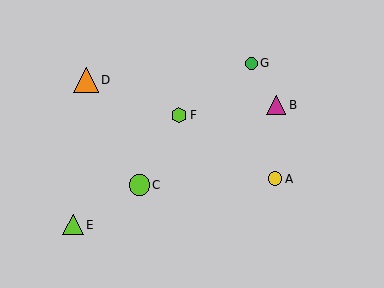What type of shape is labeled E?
Shape E is a lime triangle.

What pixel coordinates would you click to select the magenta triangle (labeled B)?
Click at (276, 105) to select the magenta triangle B.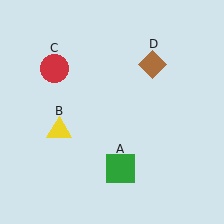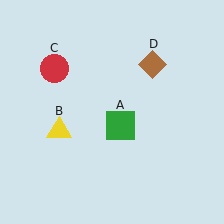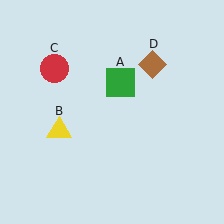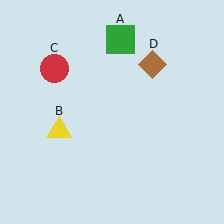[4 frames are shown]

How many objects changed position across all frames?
1 object changed position: green square (object A).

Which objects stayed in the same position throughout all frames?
Yellow triangle (object B) and red circle (object C) and brown diamond (object D) remained stationary.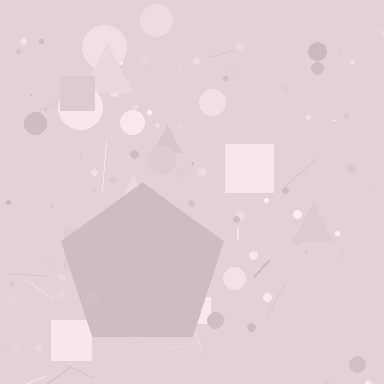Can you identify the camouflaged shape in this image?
The camouflaged shape is a pentagon.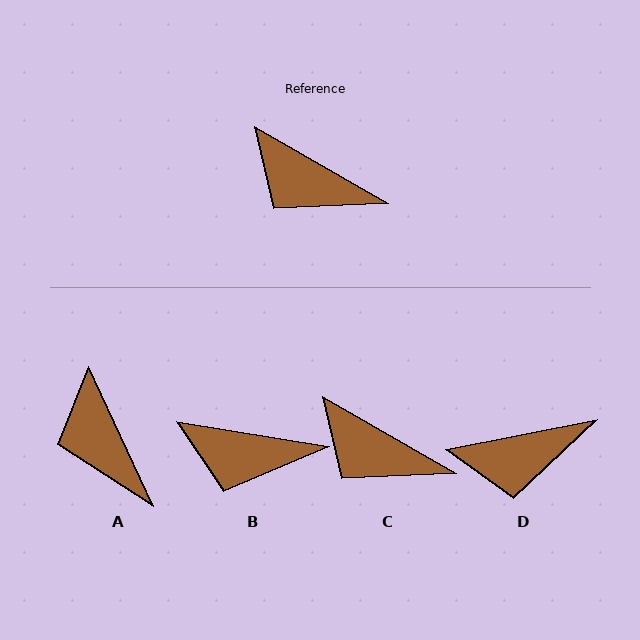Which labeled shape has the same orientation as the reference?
C.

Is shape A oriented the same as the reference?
No, it is off by about 35 degrees.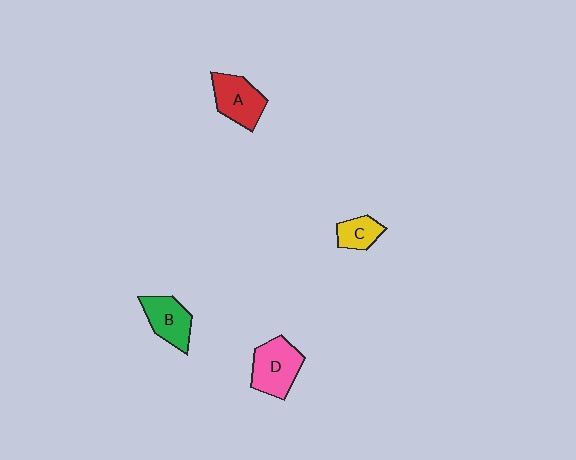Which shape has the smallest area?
Shape C (yellow).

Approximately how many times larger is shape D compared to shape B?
Approximately 1.2 times.